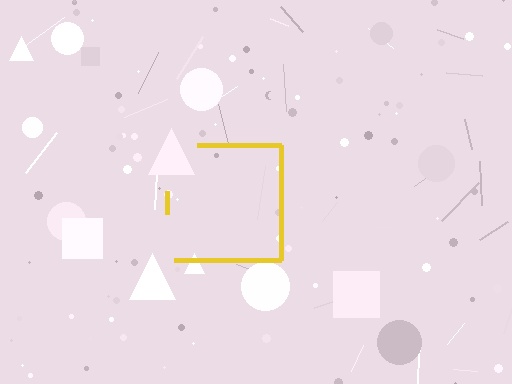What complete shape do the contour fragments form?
The contour fragments form a square.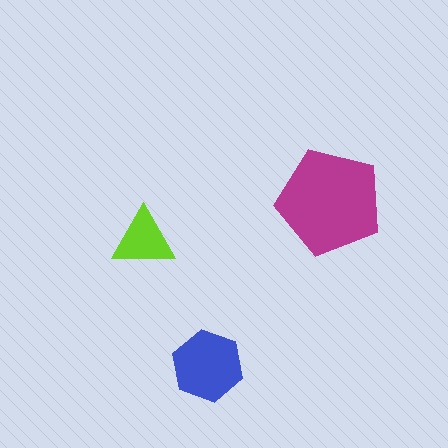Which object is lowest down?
The blue hexagon is bottommost.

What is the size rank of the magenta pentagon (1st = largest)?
1st.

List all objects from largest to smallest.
The magenta pentagon, the blue hexagon, the lime triangle.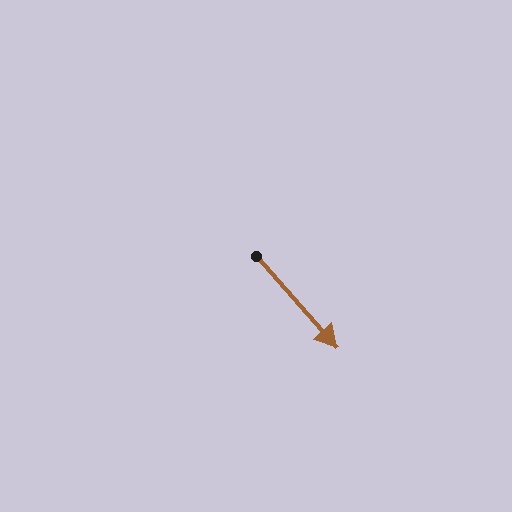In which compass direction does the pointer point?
Southeast.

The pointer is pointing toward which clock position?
Roughly 5 o'clock.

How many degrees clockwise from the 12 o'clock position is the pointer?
Approximately 139 degrees.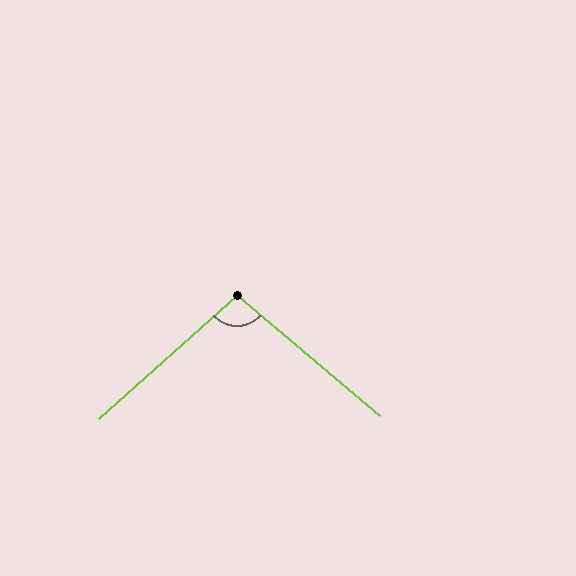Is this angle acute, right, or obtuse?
It is obtuse.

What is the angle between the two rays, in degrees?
Approximately 98 degrees.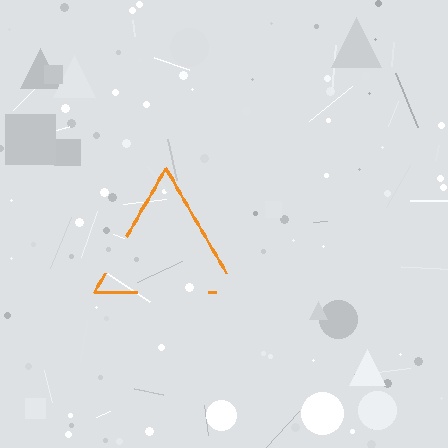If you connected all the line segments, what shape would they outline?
They would outline a triangle.